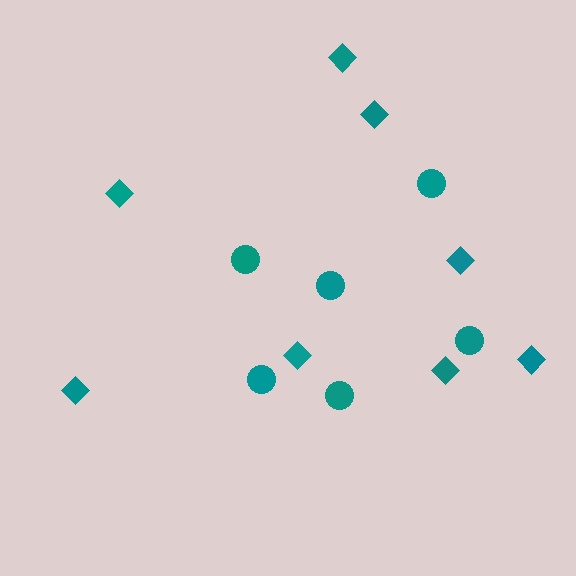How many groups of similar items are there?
There are 2 groups: one group of diamonds (8) and one group of circles (6).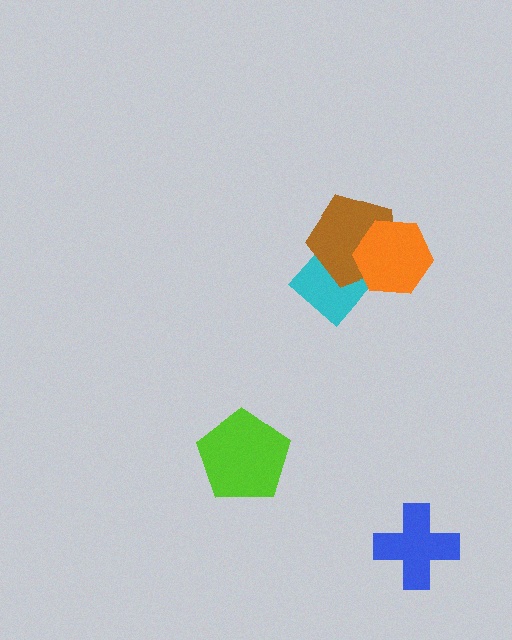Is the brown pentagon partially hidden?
Yes, it is partially covered by another shape.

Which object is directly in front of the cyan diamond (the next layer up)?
The brown pentagon is directly in front of the cyan diamond.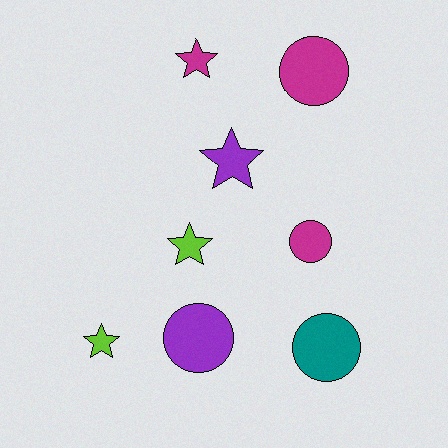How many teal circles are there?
There is 1 teal circle.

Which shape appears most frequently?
Circle, with 4 objects.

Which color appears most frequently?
Magenta, with 3 objects.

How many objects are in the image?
There are 8 objects.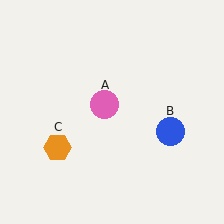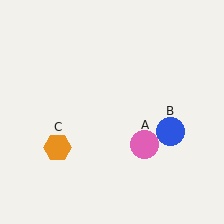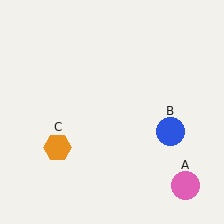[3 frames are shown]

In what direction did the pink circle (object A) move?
The pink circle (object A) moved down and to the right.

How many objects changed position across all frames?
1 object changed position: pink circle (object A).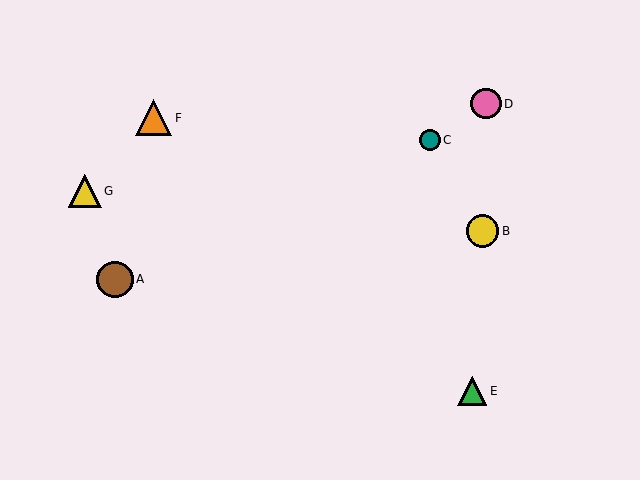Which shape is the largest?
The orange triangle (labeled F) is the largest.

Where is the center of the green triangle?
The center of the green triangle is at (472, 391).